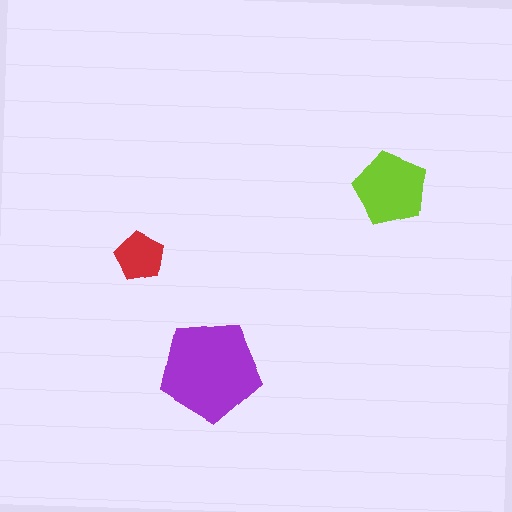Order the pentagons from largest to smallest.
the purple one, the lime one, the red one.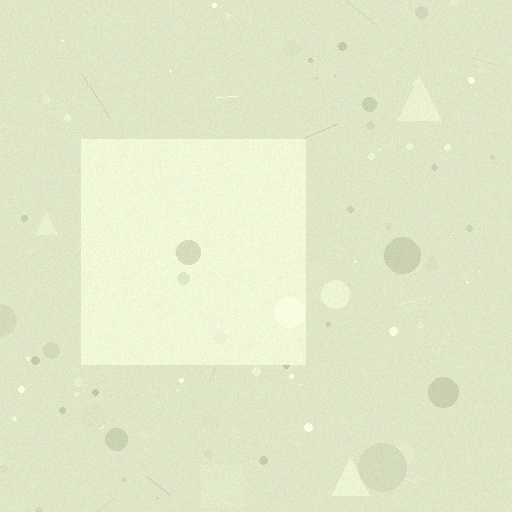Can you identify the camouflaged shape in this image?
The camouflaged shape is a square.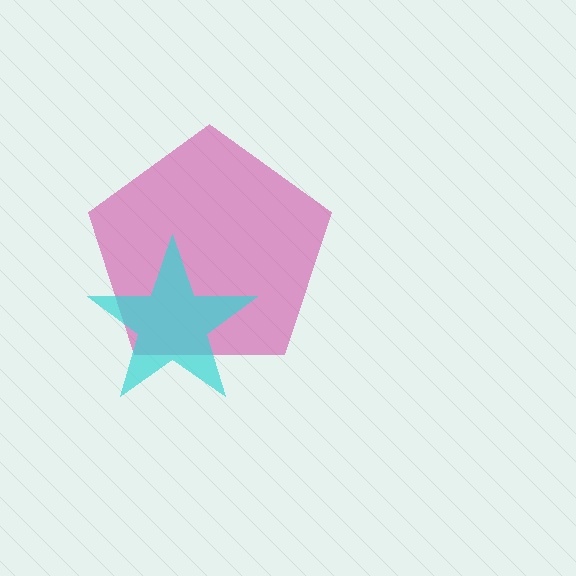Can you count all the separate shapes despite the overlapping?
Yes, there are 2 separate shapes.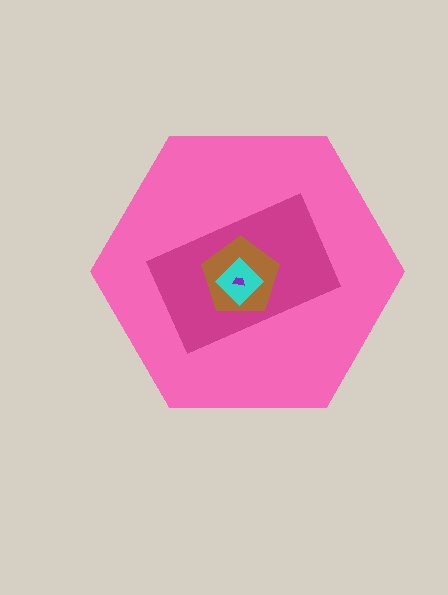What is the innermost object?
The purple trapezoid.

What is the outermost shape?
The pink hexagon.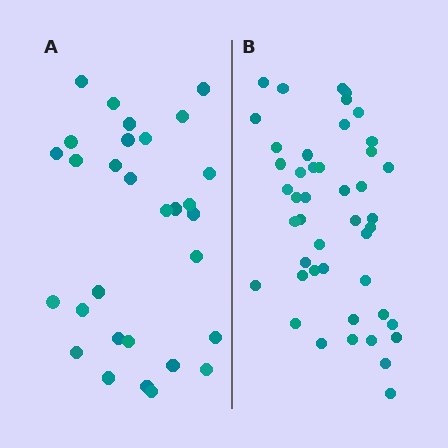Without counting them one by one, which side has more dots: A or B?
Region B (the right region) has more dots.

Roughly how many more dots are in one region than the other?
Region B has approximately 15 more dots than region A.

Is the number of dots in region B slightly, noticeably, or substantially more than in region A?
Region B has substantially more. The ratio is roughly 1.5 to 1.